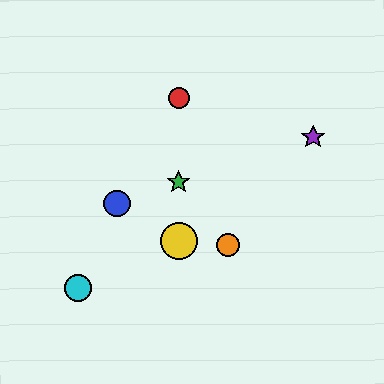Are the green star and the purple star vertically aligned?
No, the green star is at x≈179 and the purple star is at x≈313.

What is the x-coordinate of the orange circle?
The orange circle is at x≈228.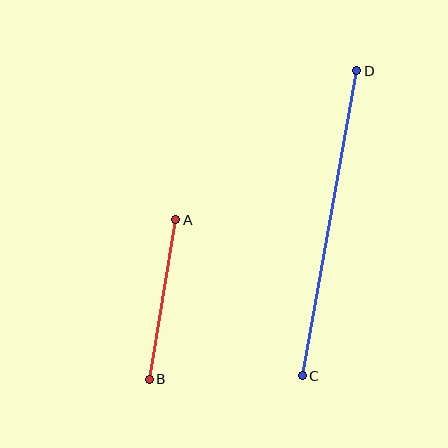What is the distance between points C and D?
The distance is approximately 310 pixels.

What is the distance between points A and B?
The distance is approximately 161 pixels.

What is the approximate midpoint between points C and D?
The midpoint is at approximately (329, 223) pixels.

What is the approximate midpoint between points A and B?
The midpoint is at approximately (163, 299) pixels.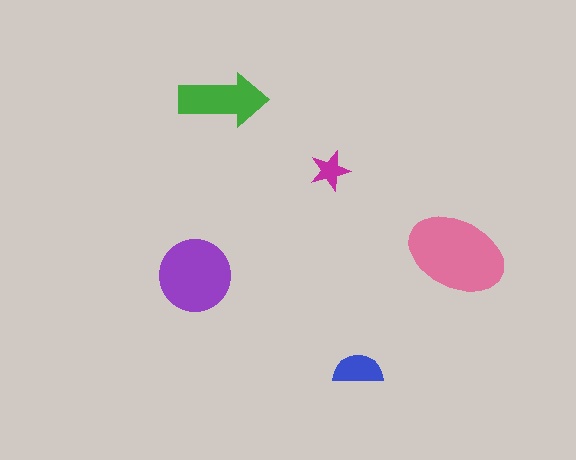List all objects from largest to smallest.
The pink ellipse, the purple circle, the green arrow, the blue semicircle, the magenta star.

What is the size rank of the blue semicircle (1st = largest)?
4th.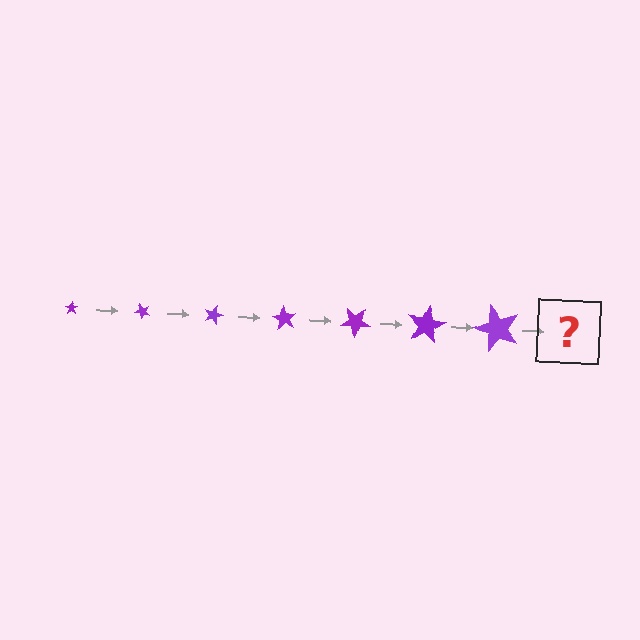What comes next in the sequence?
The next element should be a star, larger than the previous one and rotated 315 degrees from the start.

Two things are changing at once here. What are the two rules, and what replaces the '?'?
The two rules are that the star grows larger each step and it rotates 45 degrees each step. The '?' should be a star, larger than the previous one and rotated 315 degrees from the start.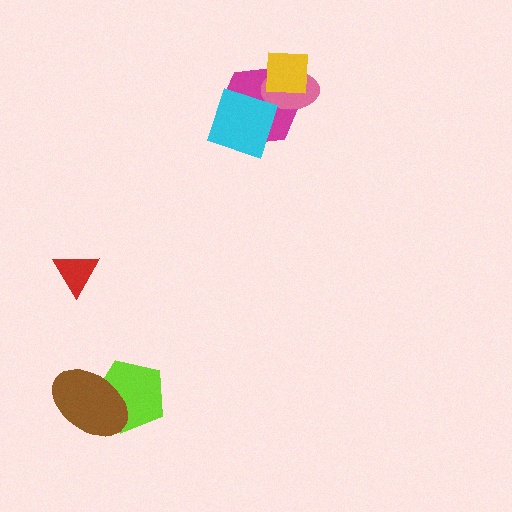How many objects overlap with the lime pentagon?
1 object overlaps with the lime pentagon.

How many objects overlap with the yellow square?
2 objects overlap with the yellow square.